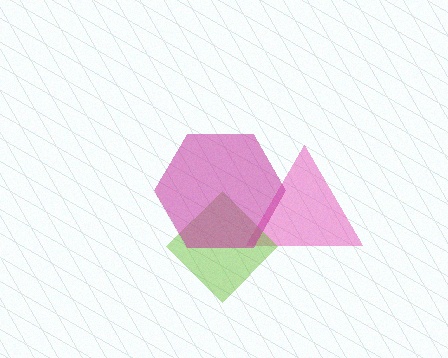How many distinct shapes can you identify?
There are 3 distinct shapes: a pink triangle, a lime diamond, a magenta hexagon.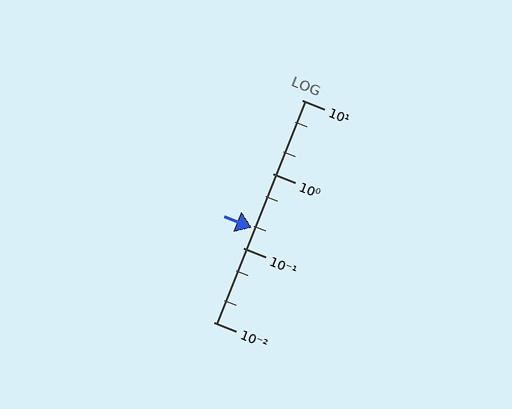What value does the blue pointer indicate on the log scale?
The pointer indicates approximately 0.19.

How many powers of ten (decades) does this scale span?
The scale spans 3 decades, from 0.01 to 10.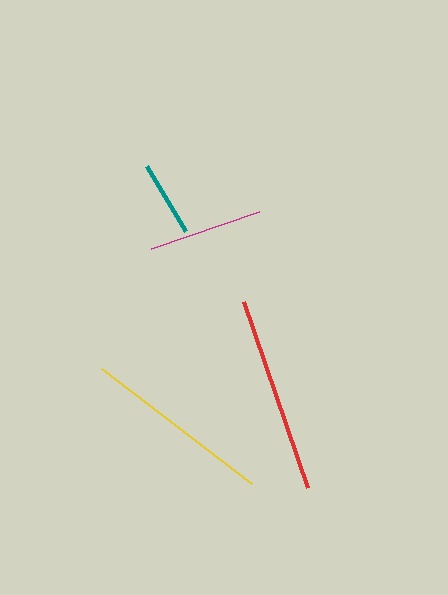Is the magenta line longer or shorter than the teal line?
The magenta line is longer than the teal line.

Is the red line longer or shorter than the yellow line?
The red line is longer than the yellow line.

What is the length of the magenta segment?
The magenta segment is approximately 114 pixels long.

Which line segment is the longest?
The red line is the longest at approximately 197 pixels.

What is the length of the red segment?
The red segment is approximately 197 pixels long.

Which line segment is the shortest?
The teal line is the shortest at approximately 76 pixels.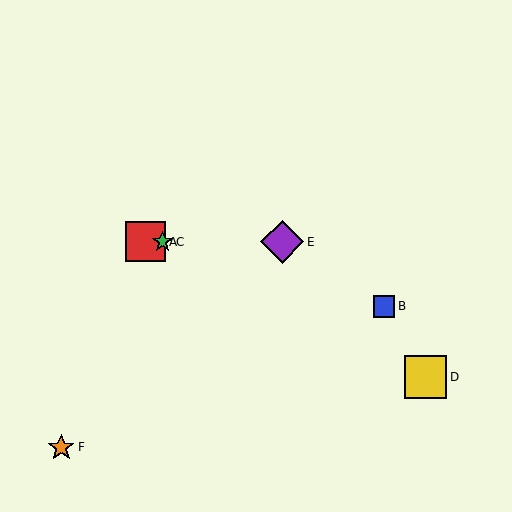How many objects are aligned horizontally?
3 objects (A, C, E) are aligned horizontally.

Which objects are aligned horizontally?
Objects A, C, E are aligned horizontally.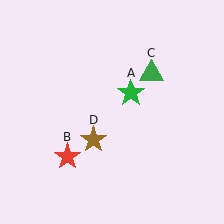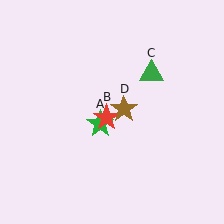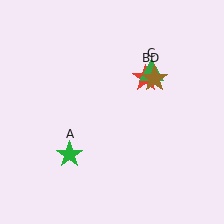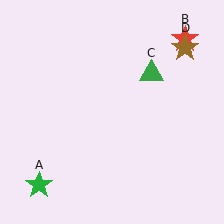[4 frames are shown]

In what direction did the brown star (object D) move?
The brown star (object D) moved up and to the right.